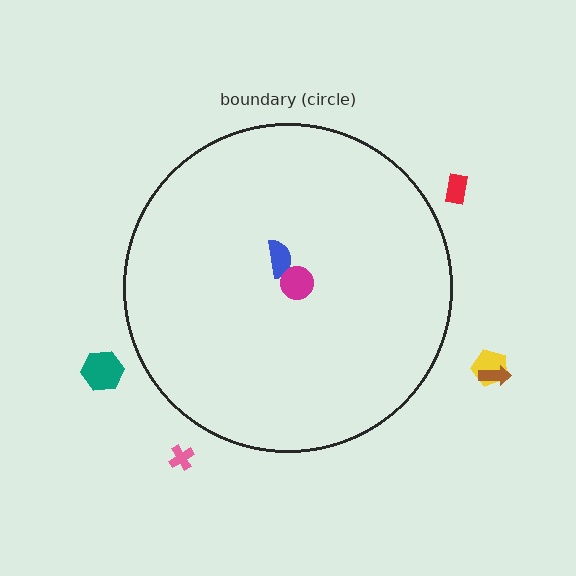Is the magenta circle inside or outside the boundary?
Inside.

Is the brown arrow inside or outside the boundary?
Outside.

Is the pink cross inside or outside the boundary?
Outside.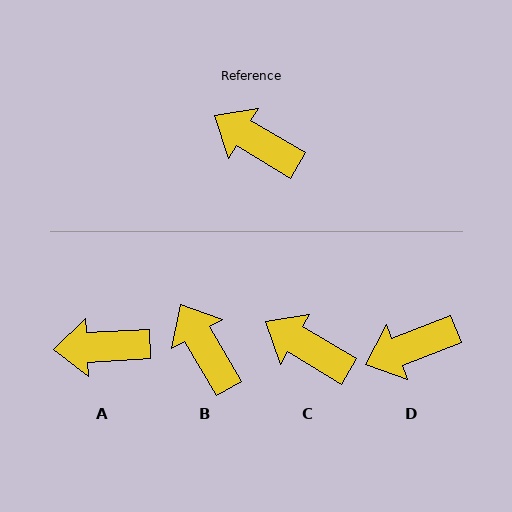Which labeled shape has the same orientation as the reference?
C.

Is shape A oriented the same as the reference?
No, it is off by about 34 degrees.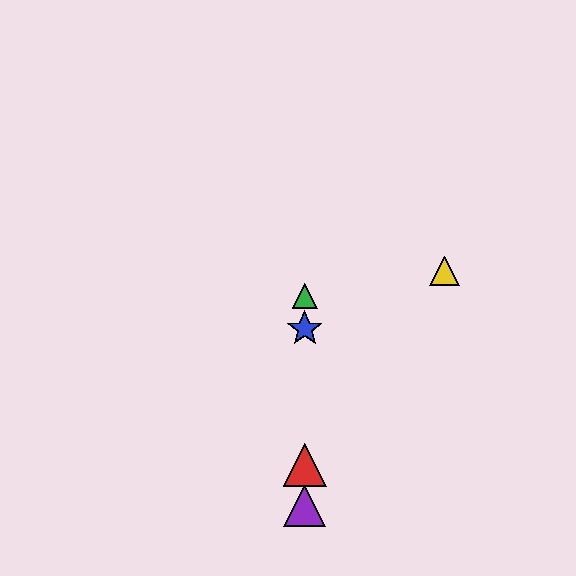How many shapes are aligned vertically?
4 shapes (the red triangle, the blue star, the green triangle, the purple triangle) are aligned vertically.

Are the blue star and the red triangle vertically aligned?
Yes, both are at x≈305.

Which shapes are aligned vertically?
The red triangle, the blue star, the green triangle, the purple triangle are aligned vertically.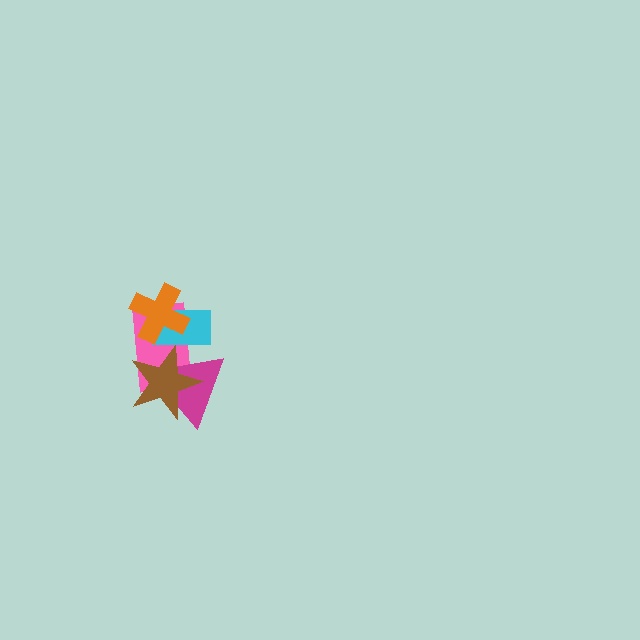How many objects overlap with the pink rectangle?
4 objects overlap with the pink rectangle.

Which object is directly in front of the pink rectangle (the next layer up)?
The cyan rectangle is directly in front of the pink rectangle.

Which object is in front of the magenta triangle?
The brown star is in front of the magenta triangle.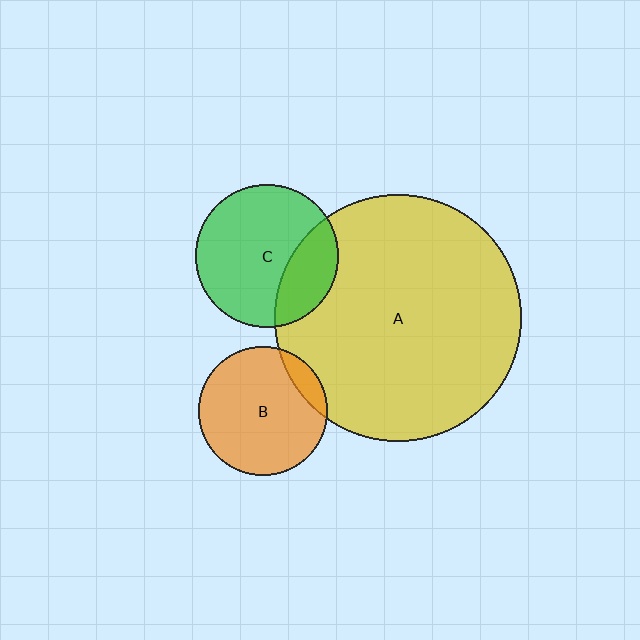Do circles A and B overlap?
Yes.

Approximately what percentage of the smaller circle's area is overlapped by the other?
Approximately 10%.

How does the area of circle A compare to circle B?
Approximately 3.7 times.